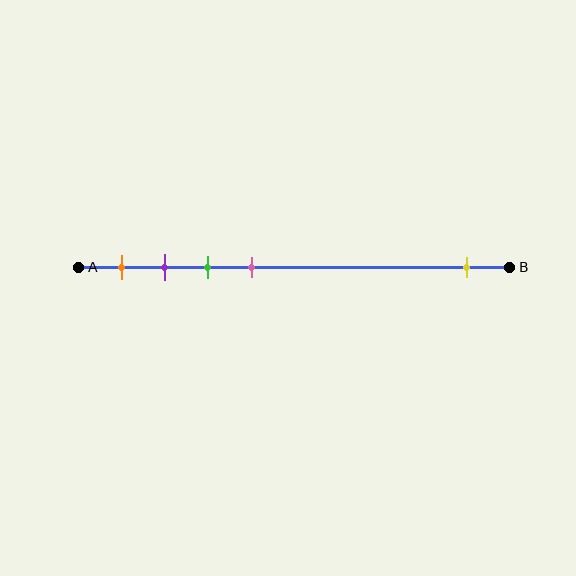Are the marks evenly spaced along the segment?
No, the marks are not evenly spaced.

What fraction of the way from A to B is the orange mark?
The orange mark is approximately 10% (0.1) of the way from A to B.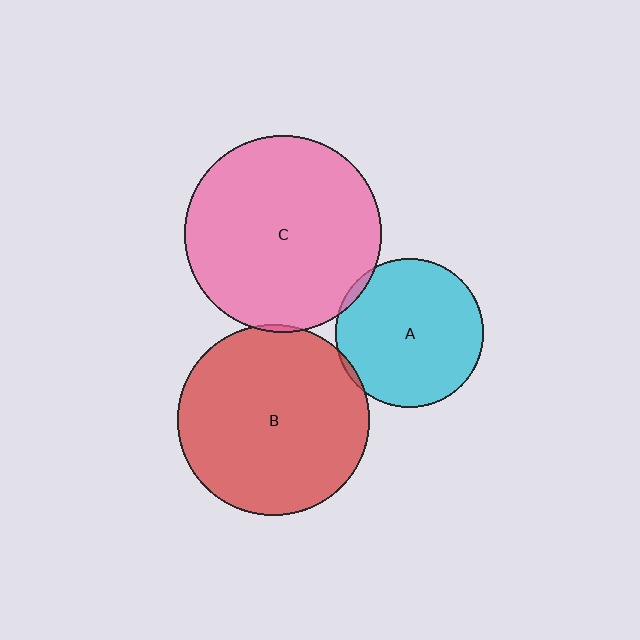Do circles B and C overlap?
Yes.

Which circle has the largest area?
Circle C (pink).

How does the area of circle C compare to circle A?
Approximately 1.8 times.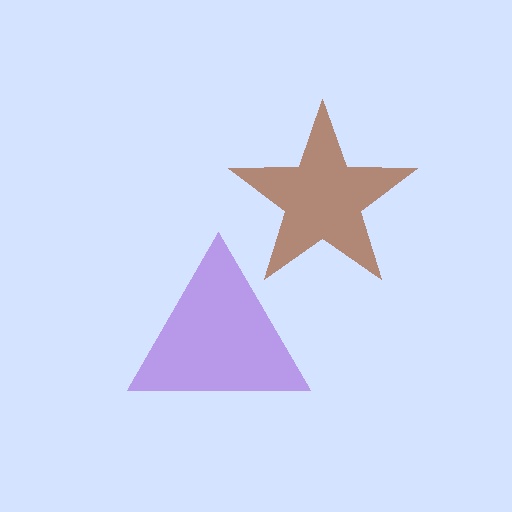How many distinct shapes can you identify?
There are 2 distinct shapes: a purple triangle, a brown star.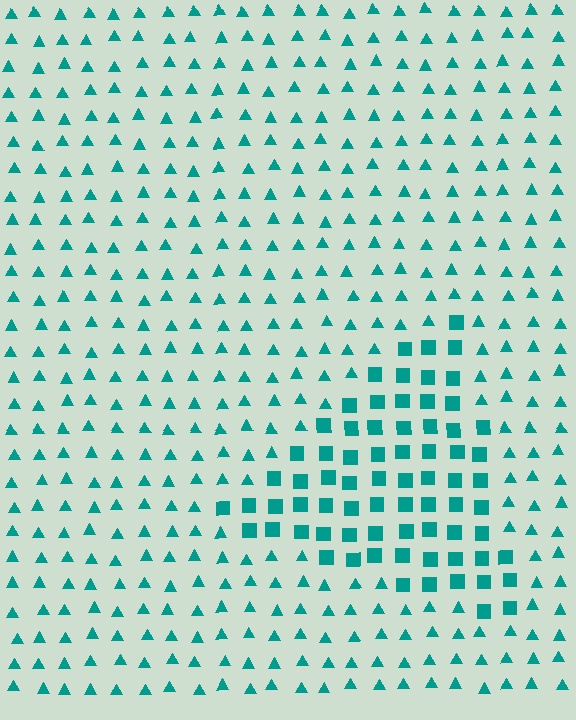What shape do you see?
I see a triangle.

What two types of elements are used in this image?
The image uses squares inside the triangle region and triangles outside it.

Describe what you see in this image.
The image is filled with small teal elements arranged in a uniform grid. A triangle-shaped region contains squares, while the surrounding area contains triangles. The boundary is defined purely by the change in element shape.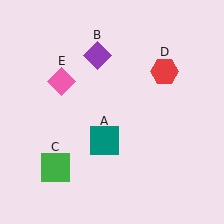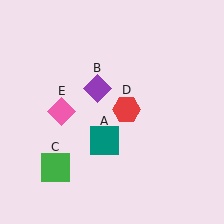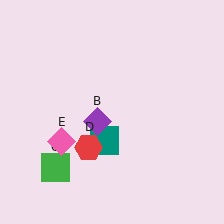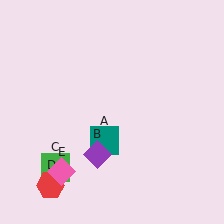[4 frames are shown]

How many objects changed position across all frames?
3 objects changed position: purple diamond (object B), red hexagon (object D), pink diamond (object E).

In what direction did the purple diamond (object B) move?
The purple diamond (object B) moved down.